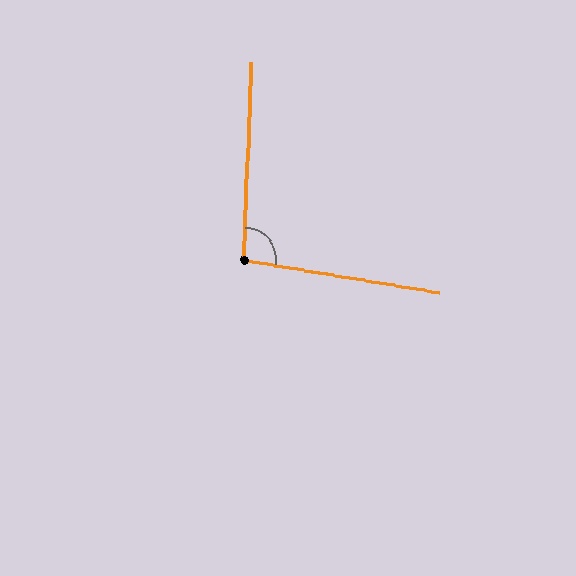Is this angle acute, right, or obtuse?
It is obtuse.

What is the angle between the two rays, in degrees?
Approximately 97 degrees.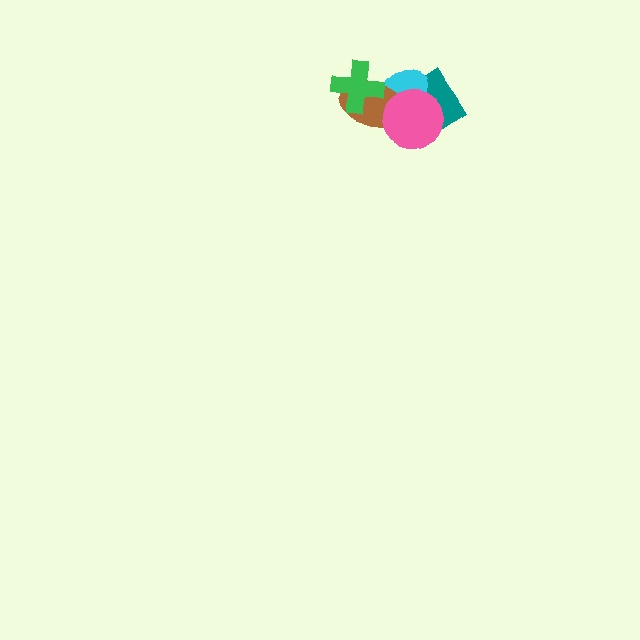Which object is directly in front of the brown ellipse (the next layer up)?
The green cross is directly in front of the brown ellipse.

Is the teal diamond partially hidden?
Yes, it is partially covered by another shape.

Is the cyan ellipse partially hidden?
Yes, it is partially covered by another shape.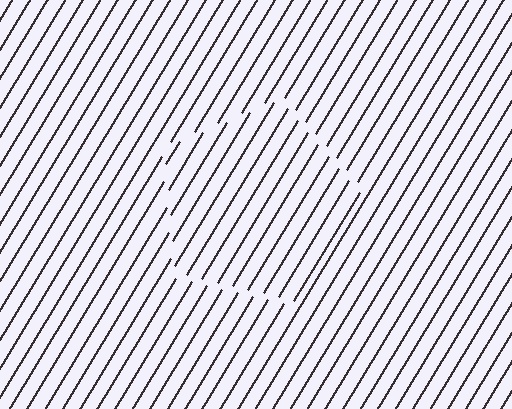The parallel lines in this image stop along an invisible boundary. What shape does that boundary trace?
An illusory pentagon. The interior of the shape contains the same grating, shifted by half a period — the contour is defined by the phase discontinuity where line-ends from the inner and outer gratings abut.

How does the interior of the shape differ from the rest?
The interior of the shape contains the same grating, shifted by half a period — the contour is defined by the phase discontinuity where line-ends from the inner and outer gratings abut.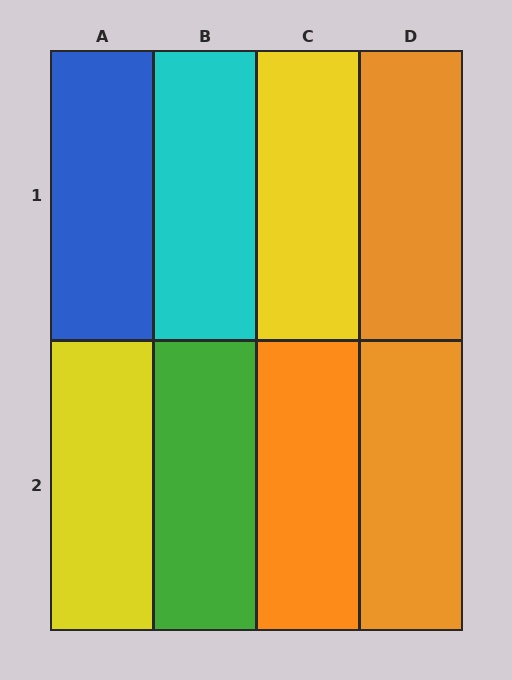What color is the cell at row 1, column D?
Orange.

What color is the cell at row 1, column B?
Cyan.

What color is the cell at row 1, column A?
Blue.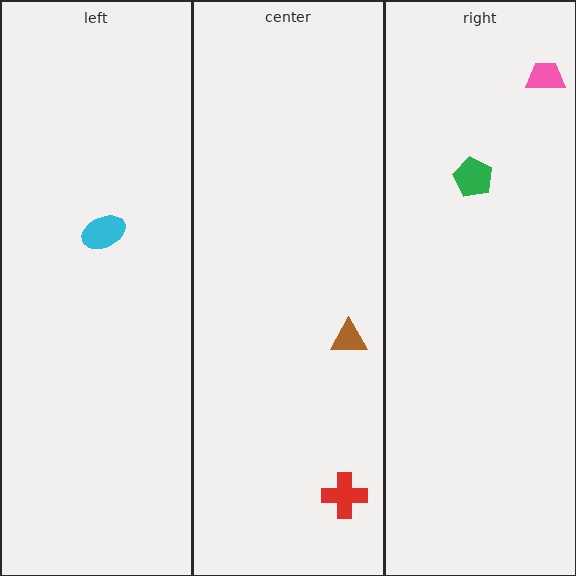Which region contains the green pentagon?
The right region.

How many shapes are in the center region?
2.